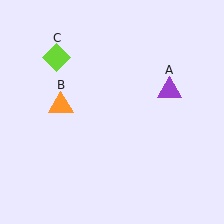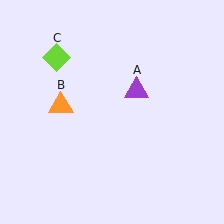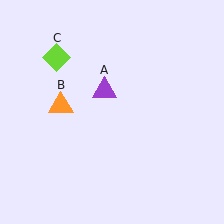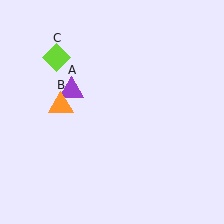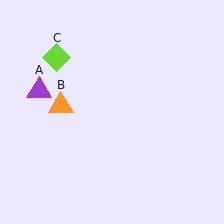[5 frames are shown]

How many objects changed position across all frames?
1 object changed position: purple triangle (object A).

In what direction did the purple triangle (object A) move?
The purple triangle (object A) moved left.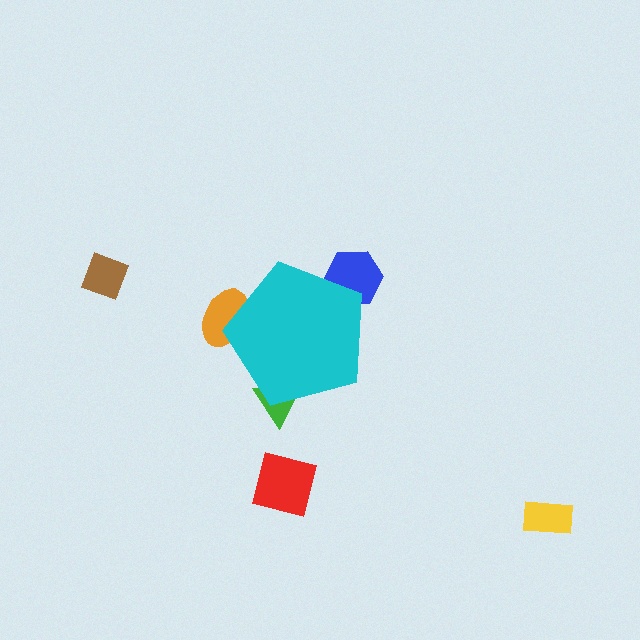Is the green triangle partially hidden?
Yes, the green triangle is partially hidden behind the cyan pentagon.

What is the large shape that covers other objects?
A cyan pentagon.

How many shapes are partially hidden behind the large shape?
3 shapes are partially hidden.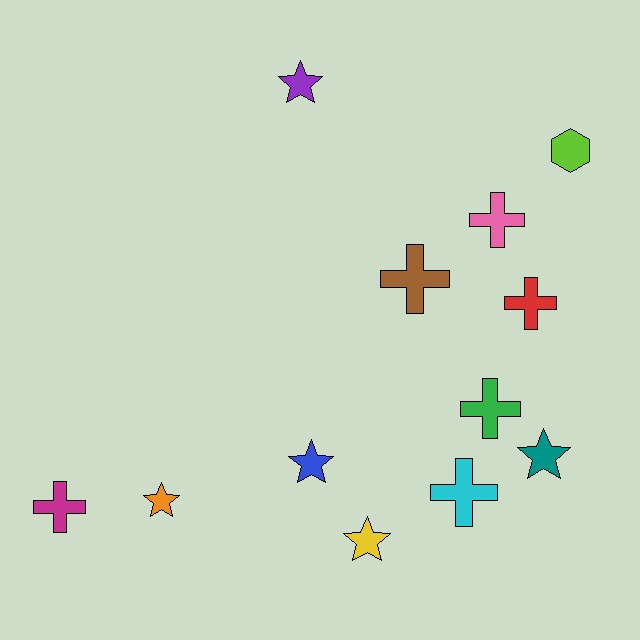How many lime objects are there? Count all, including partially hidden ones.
There is 1 lime object.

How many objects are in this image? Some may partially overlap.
There are 12 objects.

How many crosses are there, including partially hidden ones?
There are 6 crosses.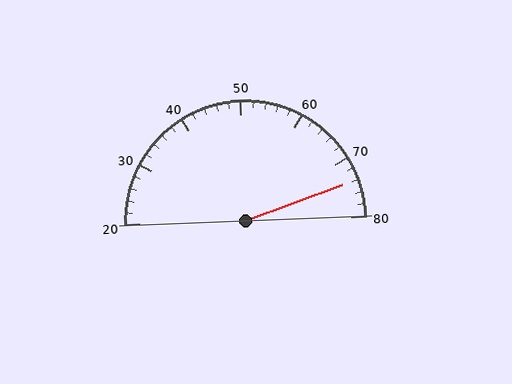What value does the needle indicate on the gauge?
The needle indicates approximately 74.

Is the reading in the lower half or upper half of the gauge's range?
The reading is in the upper half of the range (20 to 80).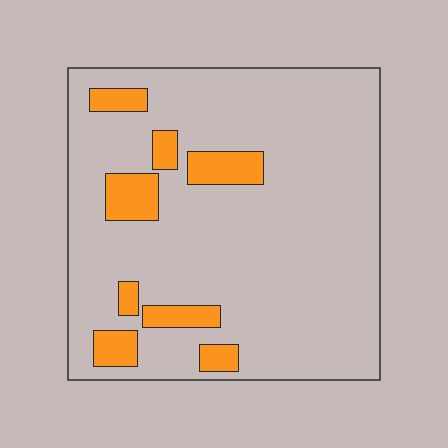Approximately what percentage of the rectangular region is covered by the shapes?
Approximately 15%.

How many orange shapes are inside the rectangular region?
8.